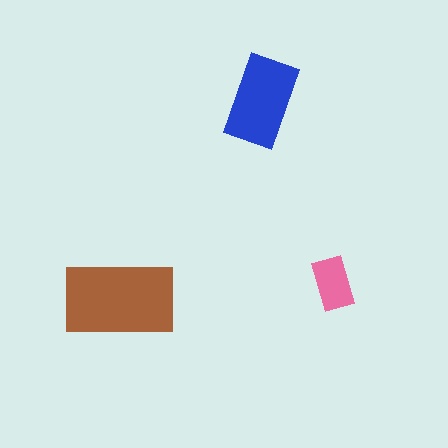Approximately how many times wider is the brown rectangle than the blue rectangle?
About 1.5 times wider.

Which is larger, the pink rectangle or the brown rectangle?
The brown one.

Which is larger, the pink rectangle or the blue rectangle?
The blue one.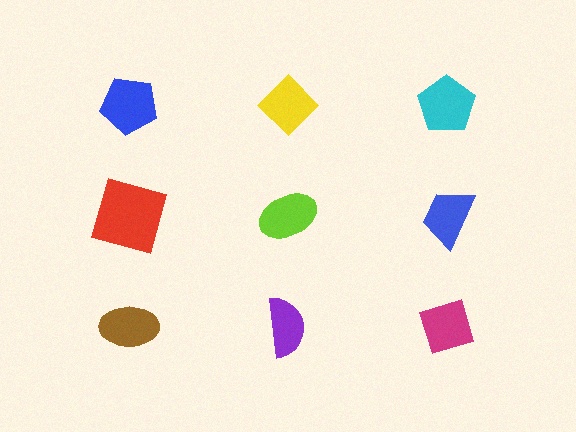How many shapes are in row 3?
3 shapes.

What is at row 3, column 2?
A purple semicircle.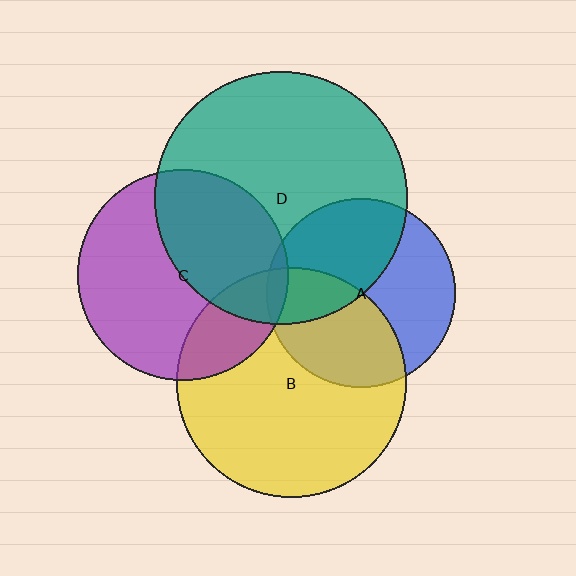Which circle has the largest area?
Circle D (teal).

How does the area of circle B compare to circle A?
Approximately 1.5 times.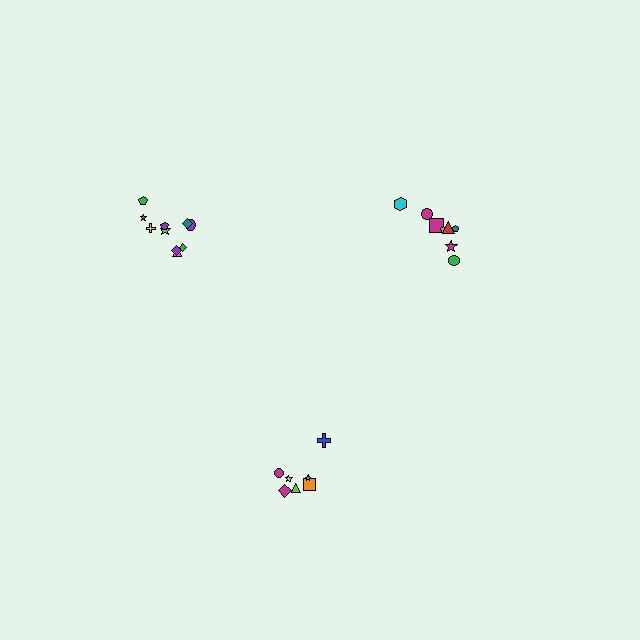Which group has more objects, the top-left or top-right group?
The top-left group.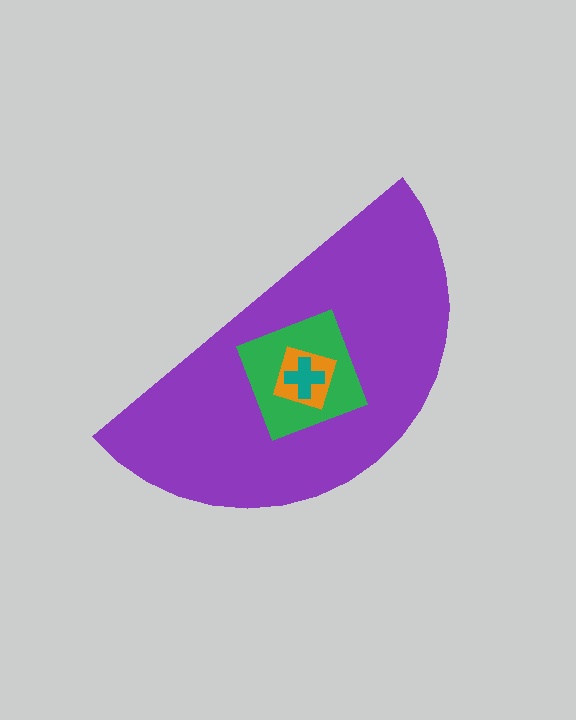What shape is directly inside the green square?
The orange diamond.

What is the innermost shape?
The teal cross.